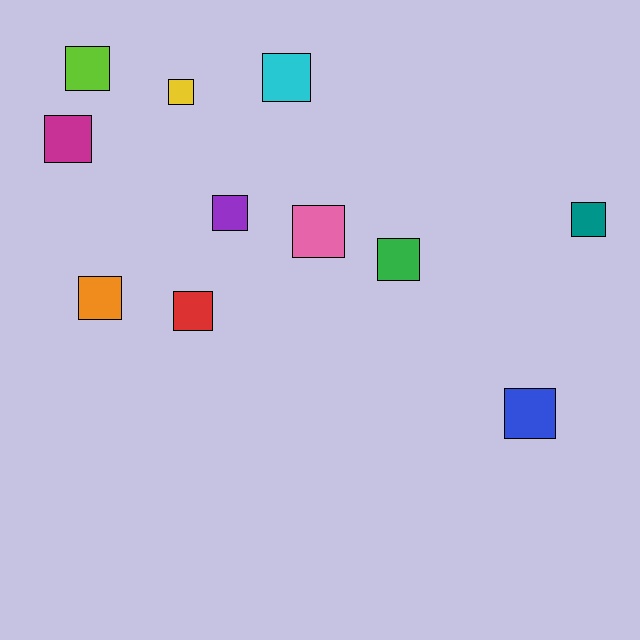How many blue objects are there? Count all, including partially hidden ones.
There is 1 blue object.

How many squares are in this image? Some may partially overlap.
There are 11 squares.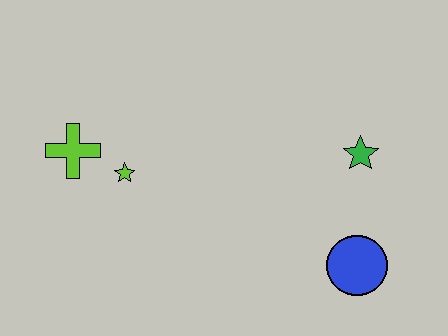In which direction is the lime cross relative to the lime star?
The lime cross is to the left of the lime star.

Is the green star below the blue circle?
No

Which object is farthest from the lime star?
The blue circle is farthest from the lime star.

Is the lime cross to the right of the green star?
No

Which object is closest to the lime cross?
The lime star is closest to the lime cross.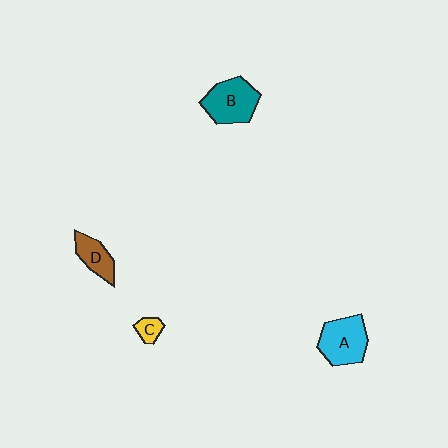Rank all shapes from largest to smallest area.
From largest to smallest: B (teal), A (cyan), D (brown), C (yellow).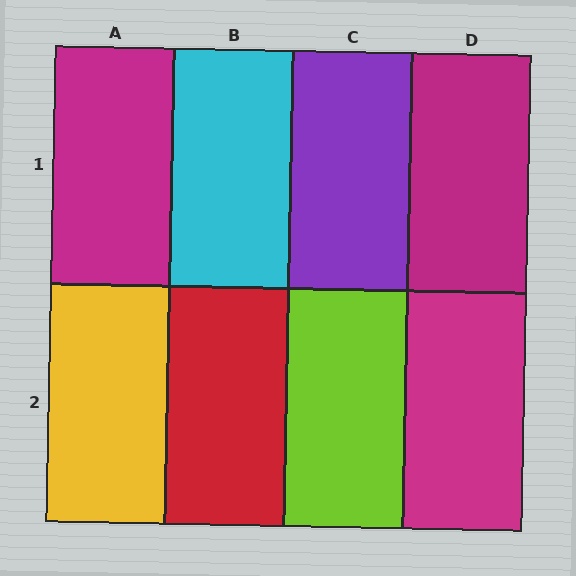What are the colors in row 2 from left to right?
Yellow, red, lime, magenta.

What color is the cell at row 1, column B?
Cyan.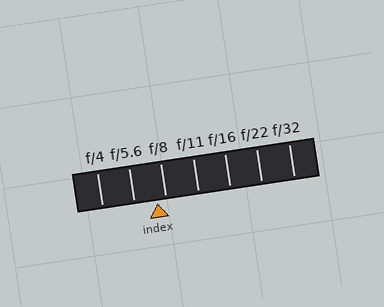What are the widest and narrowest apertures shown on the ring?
The widest aperture shown is f/4 and the narrowest is f/32.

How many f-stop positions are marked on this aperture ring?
There are 7 f-stop positions marked.